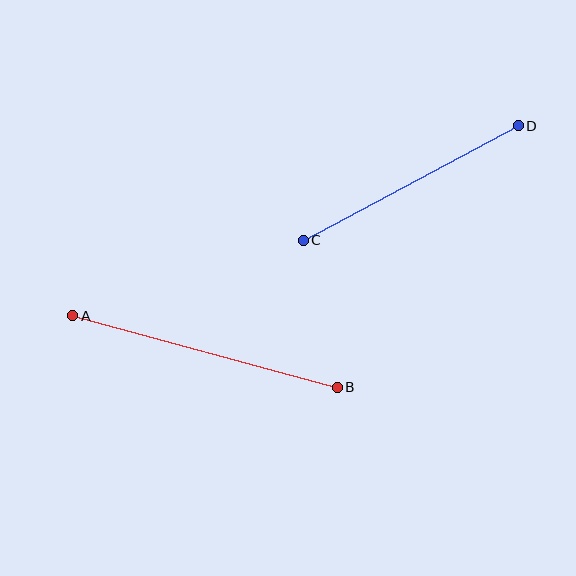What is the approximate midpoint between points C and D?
The midpoint is at approximately (411, 183) pixels.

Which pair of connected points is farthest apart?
Points A and B are farthest apart.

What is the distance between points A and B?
The distance is approximately 274 pixels.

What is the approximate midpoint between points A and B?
The midpoint is at approximately (205, 351) pixels.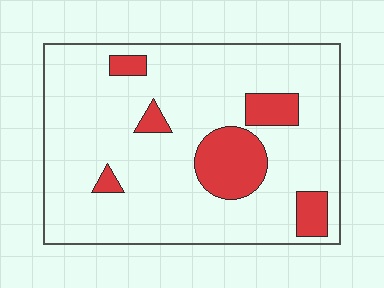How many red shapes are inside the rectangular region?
6.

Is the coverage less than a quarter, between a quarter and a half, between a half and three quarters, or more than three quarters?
Less than a quarter.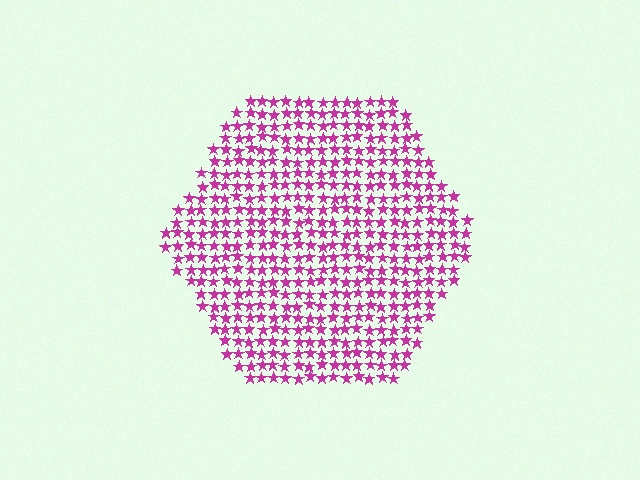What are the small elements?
The small elements are stars.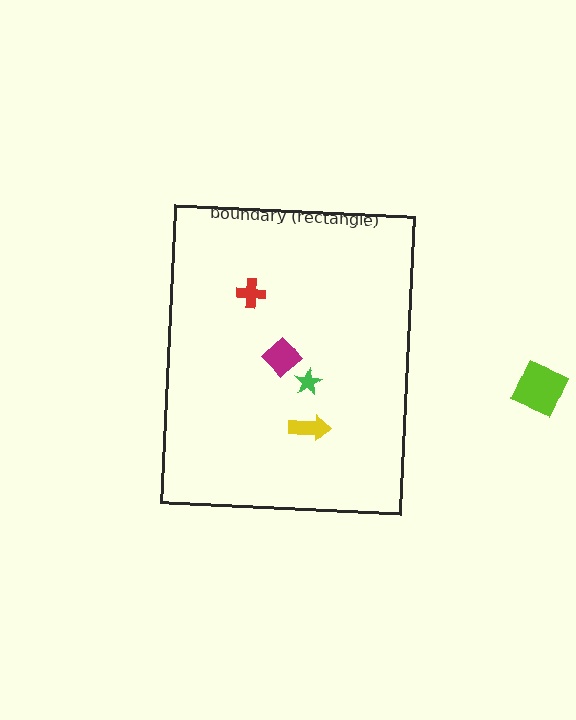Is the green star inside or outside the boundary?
Inside.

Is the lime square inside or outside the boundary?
Outside.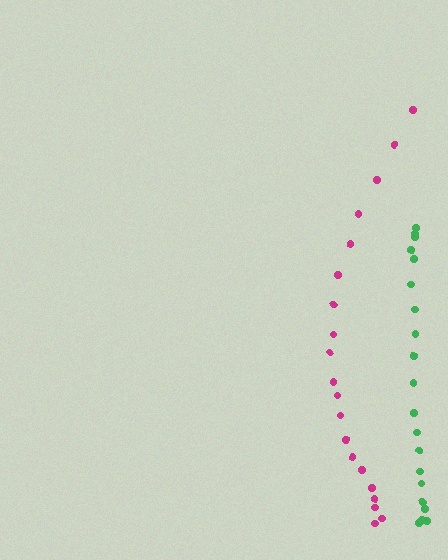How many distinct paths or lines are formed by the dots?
There are 2 distinct paths.